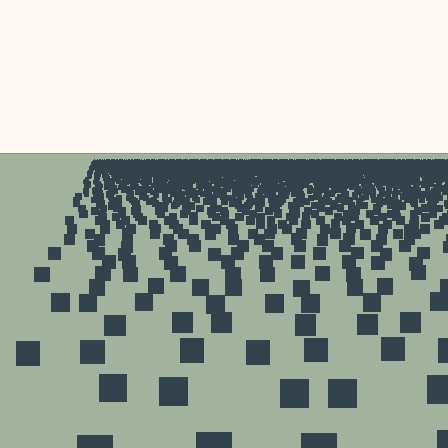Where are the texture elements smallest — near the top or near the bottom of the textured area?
Near the top.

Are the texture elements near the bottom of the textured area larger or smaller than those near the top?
Larger. Near the bottom, elements are closer to the viewer and appear at a bigger on-screen size.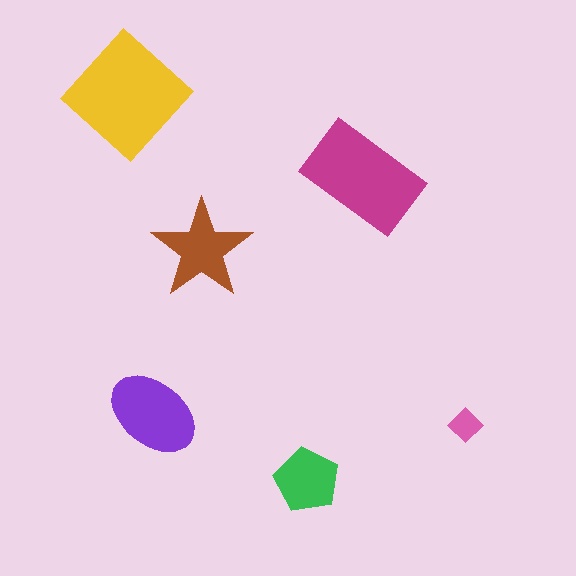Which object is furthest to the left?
The yellow diamond is leftmost.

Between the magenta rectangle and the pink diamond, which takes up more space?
The magenta rectangle.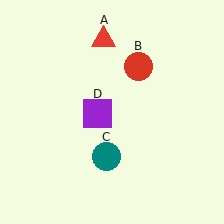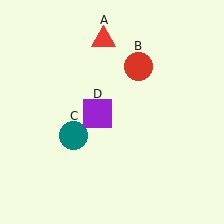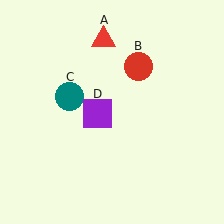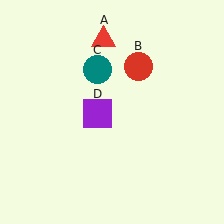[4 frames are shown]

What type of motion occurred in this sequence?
The teal circle (object C) rotated clockwise around the center of the scene.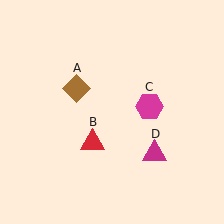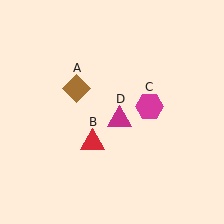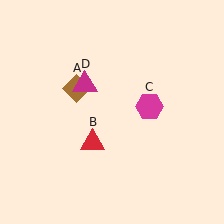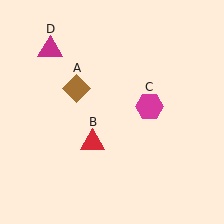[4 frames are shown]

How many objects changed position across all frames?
1 object changed position: magenta triangle (object D).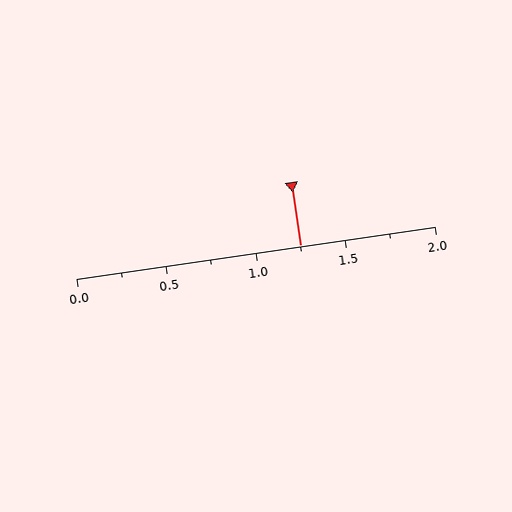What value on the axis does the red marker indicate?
The marker indicates approximately 1.25.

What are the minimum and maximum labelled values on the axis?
The axis runs from 0.0 to 2.0.